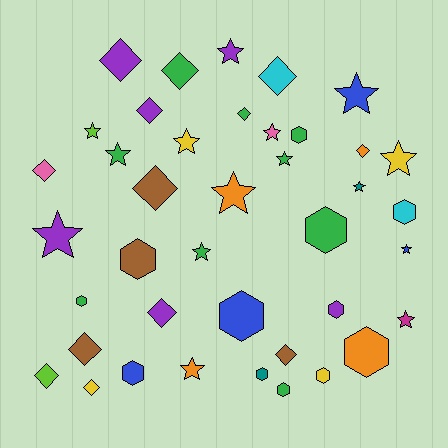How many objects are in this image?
There are 40 objects.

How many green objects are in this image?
There are 9 green objects.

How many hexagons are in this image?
There are 12 hexagons.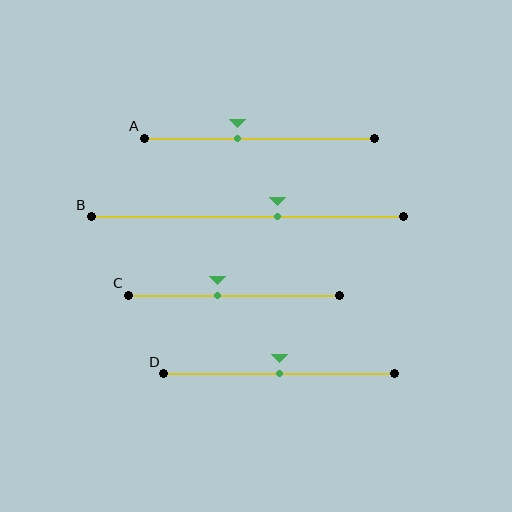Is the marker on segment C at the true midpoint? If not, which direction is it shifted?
No, the marker on segment C is shifted to the left by about 8% of the segment length.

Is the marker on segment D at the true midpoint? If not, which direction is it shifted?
Yes, the marker on segment D is at the true midpoint.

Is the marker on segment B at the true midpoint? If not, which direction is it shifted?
No, the marker on segment B is shifted to the right by about 10% of the segment length.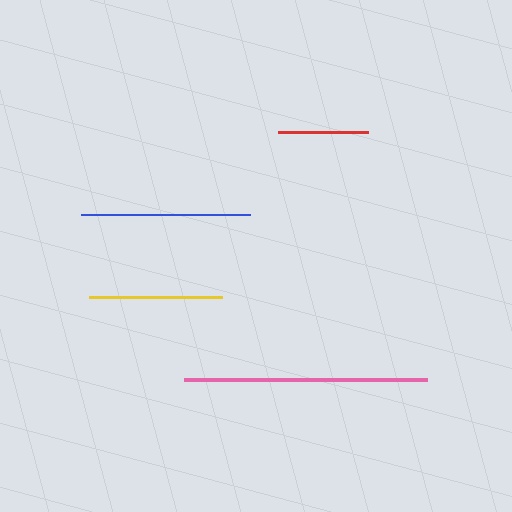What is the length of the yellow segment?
The yellow segment is approximately 134 pixels long.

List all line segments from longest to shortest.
From longest to shortest: pink, blue, yellow, red.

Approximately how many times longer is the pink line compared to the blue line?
The pink line is approximately 1.4 times the length of the blue line.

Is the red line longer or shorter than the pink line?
The pink line is longer than the red line.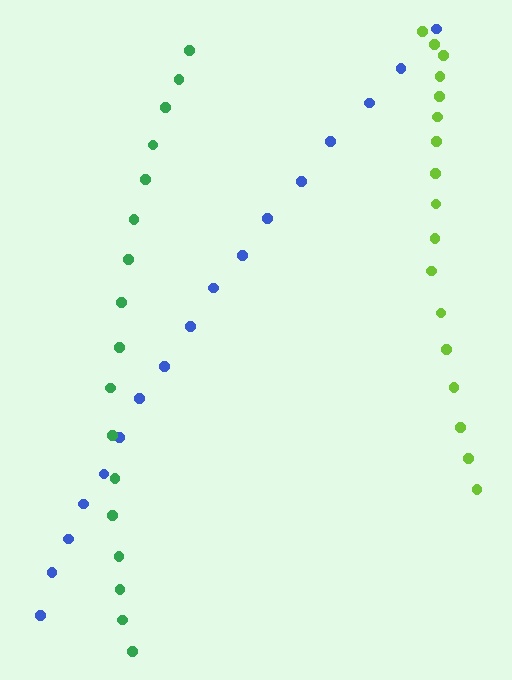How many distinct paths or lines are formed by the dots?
There are 3 distinct paths.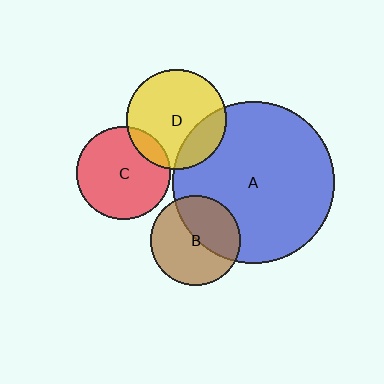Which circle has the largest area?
Circle A (blue).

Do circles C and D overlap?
Yes.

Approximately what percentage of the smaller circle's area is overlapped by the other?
Approximately 15%.